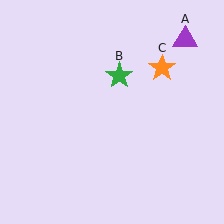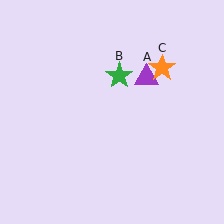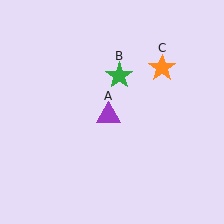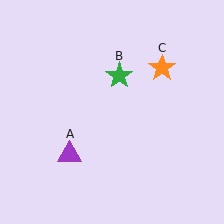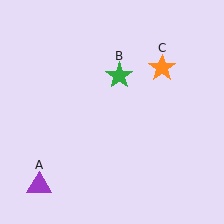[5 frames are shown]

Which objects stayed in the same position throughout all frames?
Green star (object B) and orange star (object C) remained stationary.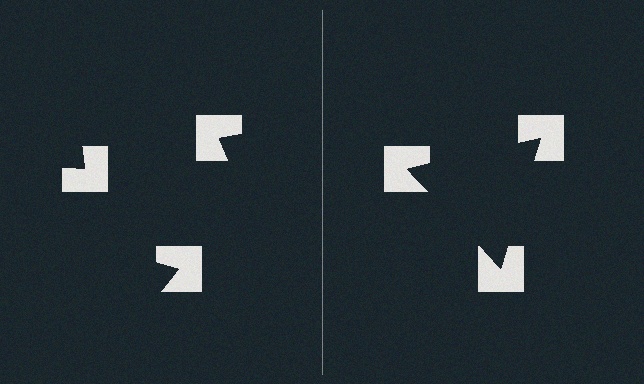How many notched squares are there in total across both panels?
6 — 3 on each side.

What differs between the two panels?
The notched squares are positioned identically on both sides; only the wedge orientations differ. On the right they align to a triangle; on the left they are misaligned.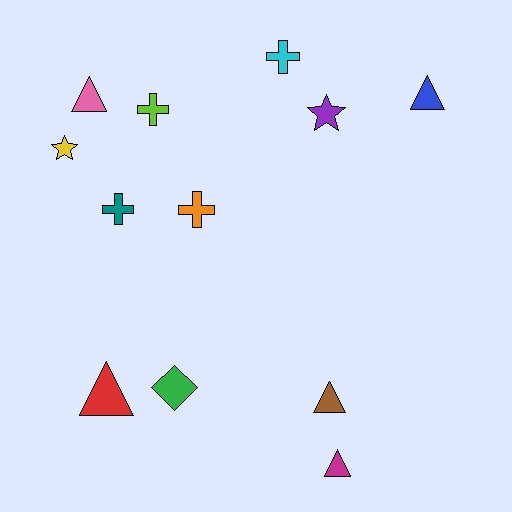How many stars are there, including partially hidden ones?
There are 2 stars.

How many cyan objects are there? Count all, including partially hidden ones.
There is 1 cyan object.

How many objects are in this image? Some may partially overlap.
There are 12 objects.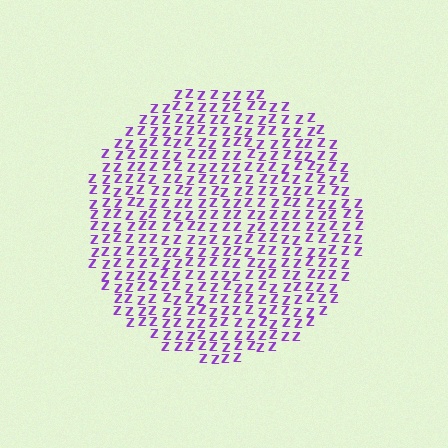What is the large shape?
The large shape is a circle.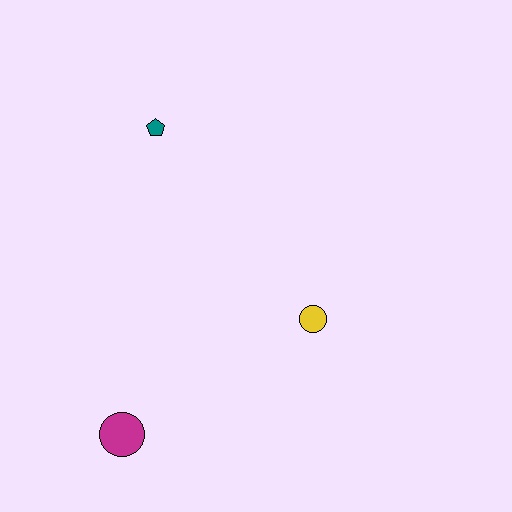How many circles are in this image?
There are 2 circles.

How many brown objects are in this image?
There are no brown objects.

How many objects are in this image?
There are 3 objects.